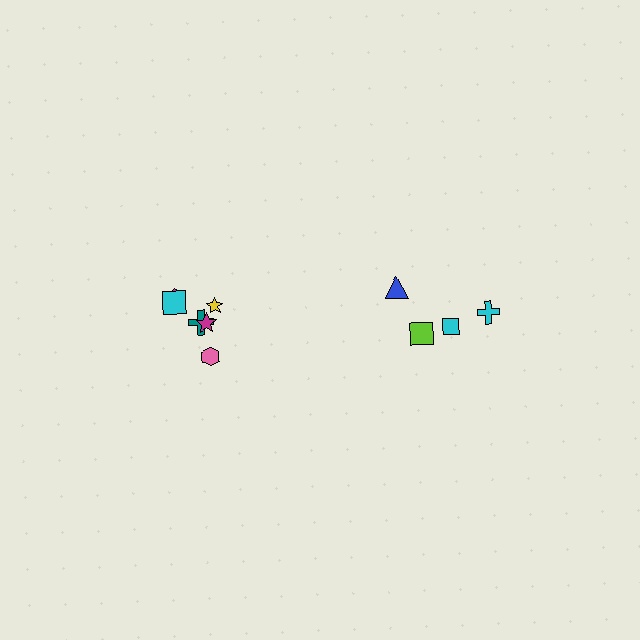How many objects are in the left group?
There are 6 objects.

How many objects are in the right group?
There are 4 objects.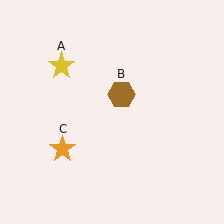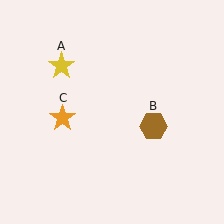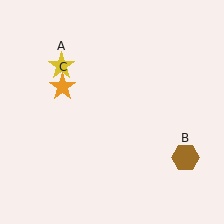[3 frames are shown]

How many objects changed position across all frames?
2 objects changed position: brown hexagon (object B), orange star (object C).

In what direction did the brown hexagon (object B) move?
The brown hexagon (object B) moved down and to the right.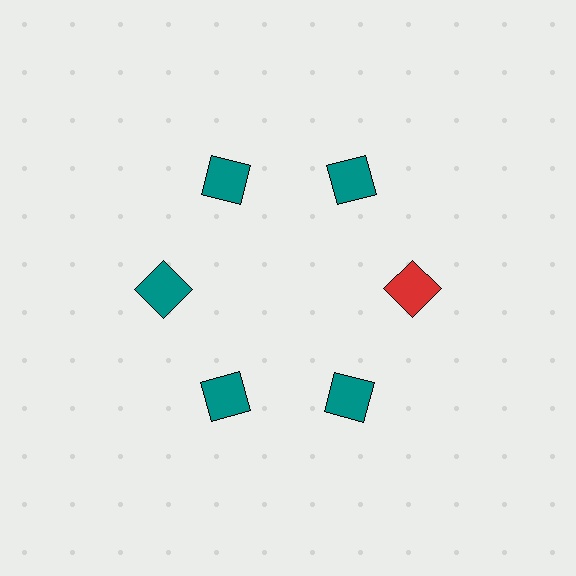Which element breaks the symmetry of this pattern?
The red square at roughly the 3 o'clock position breaks the symmetry. All other shapes are teal squares.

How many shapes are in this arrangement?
There are 6 shapes arranged in a ring pattern.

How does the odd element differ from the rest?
It has a different color: red instead of teal.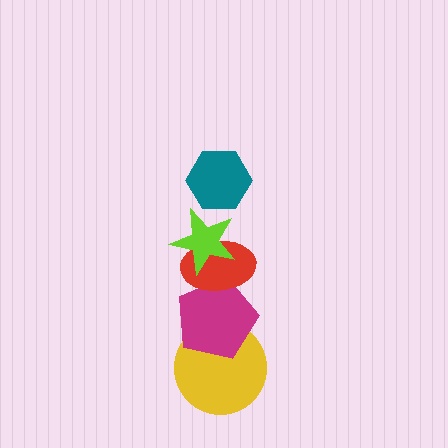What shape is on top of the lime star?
The teal hexagon is on top of the lime star.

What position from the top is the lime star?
The lime star is 2nd from the top.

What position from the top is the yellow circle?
The yellow circle is 5th from the top.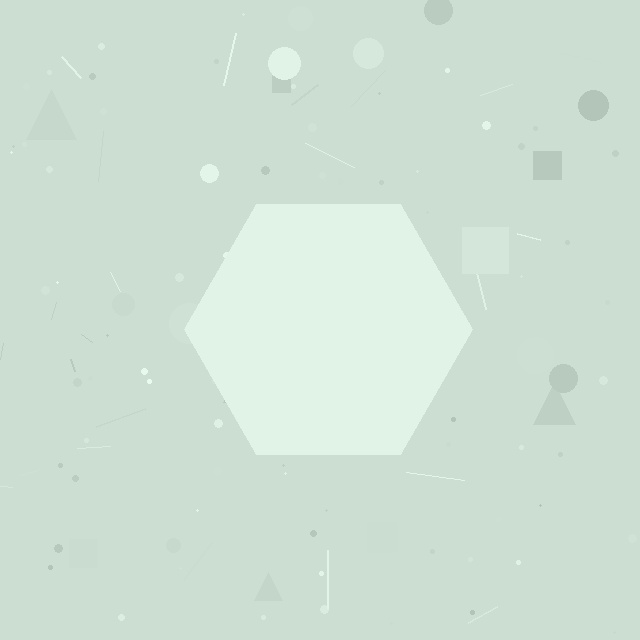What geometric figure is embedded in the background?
A hexagon is embedded in the background.